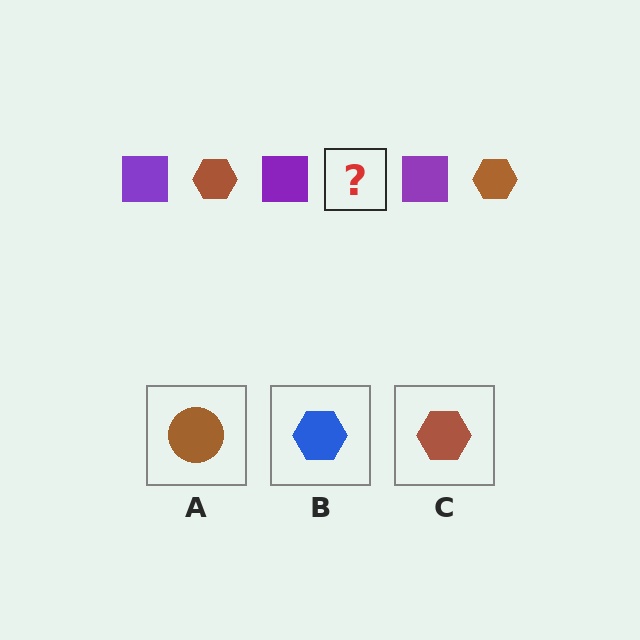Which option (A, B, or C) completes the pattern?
C.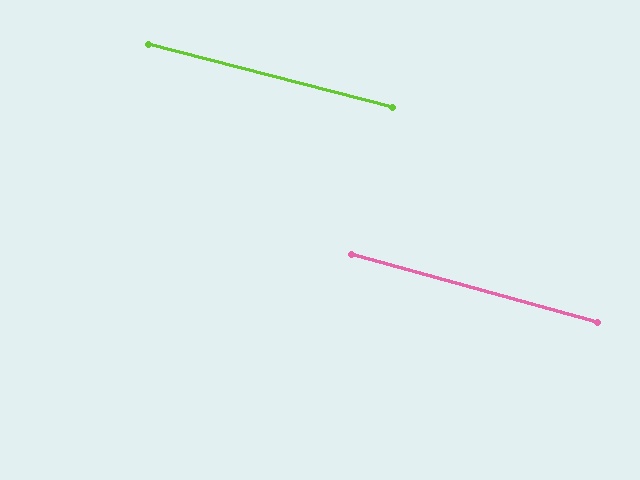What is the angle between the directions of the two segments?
Approximately 1 degree.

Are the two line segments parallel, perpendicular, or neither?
Parallel — their directions differ by only 0.9°.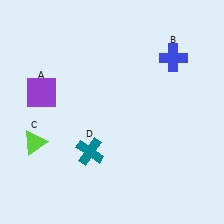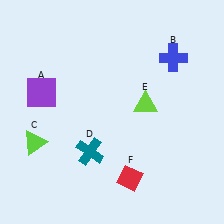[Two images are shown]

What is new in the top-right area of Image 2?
A lime triangle (E) was added in the top-right area of Image 2.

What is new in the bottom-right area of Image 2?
A red diamond (F) was added in the bottom-right area of Image 2.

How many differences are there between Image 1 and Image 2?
There are 2 differences between the two images.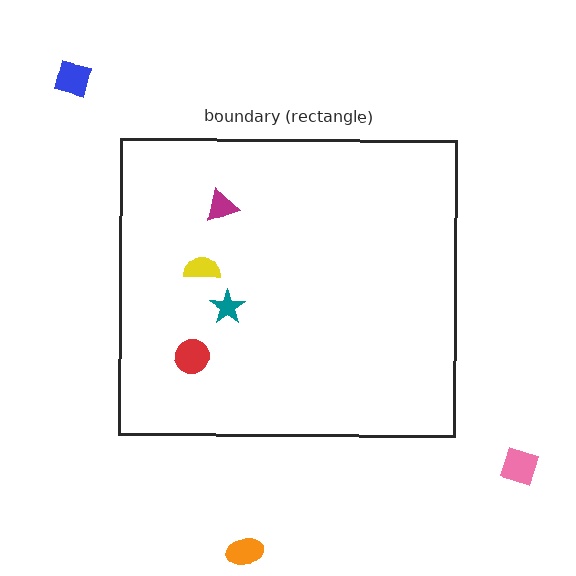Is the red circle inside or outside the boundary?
Inside.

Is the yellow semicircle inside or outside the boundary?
Inside.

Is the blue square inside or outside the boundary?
Outside.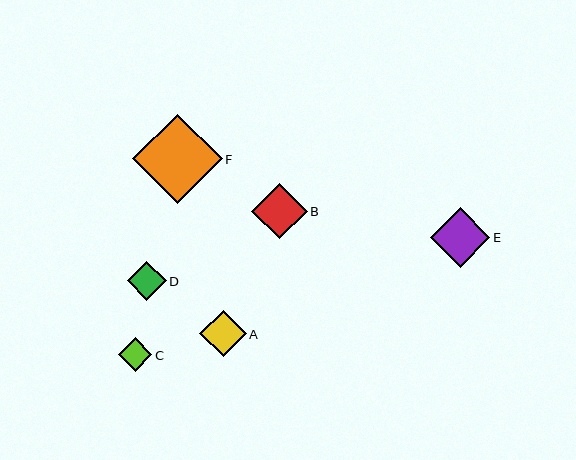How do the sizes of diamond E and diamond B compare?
Diamond E and diamond B are approximately the same size.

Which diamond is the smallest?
Diamond C is the smallest with a size of approximately 34 pixels.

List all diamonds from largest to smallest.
From largest to smallest: F, E, B, A, D, C.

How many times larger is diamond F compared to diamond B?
Diamond F is approximately 1.6 times the size of diamond B.